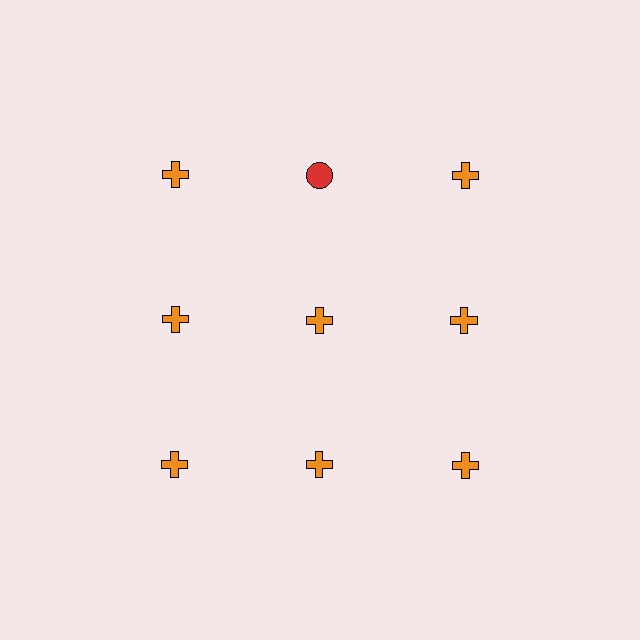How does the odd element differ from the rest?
It differs in both color (red instead of orange) and shape (circle instead of cross).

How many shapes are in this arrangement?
There are 9 shapes arranged in a grid pattern.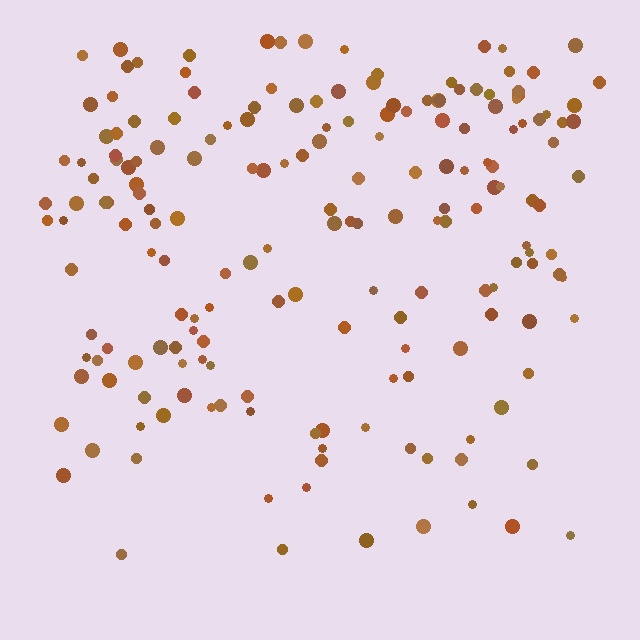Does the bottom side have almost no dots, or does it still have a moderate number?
Still a moderate number, just noticeably fewer than the top.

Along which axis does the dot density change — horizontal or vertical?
Vertical.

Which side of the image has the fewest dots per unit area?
The bottom.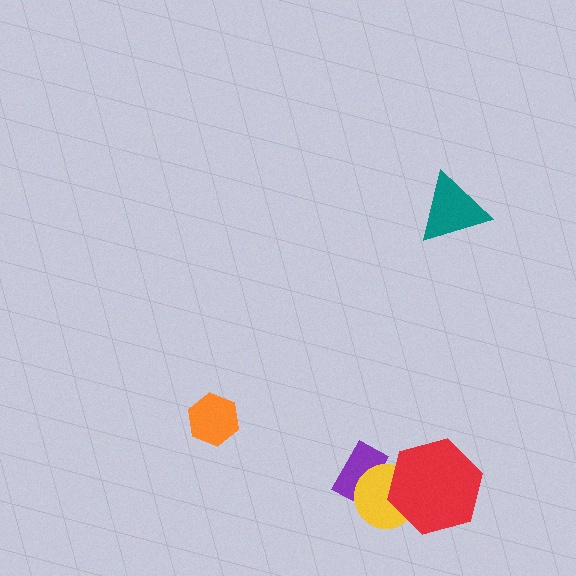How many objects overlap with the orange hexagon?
0 objects overlap with the orange hexagon.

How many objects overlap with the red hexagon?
1 object overlaps with the red hexagon.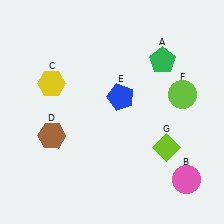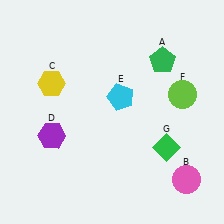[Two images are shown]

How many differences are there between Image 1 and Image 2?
There are 3 differences between the two images.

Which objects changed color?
D changed from brown to purple. E changed from blue to cyan. G changed from lime to green.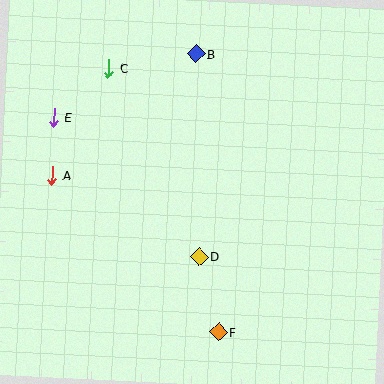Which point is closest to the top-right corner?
Point B is closest to the top-right corner.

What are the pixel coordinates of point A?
Point A is at (52, 176).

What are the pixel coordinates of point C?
Point C is at (108, 68).